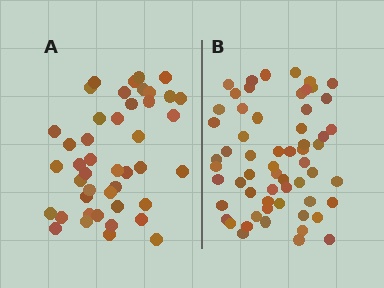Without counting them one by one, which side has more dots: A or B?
Region B (the right region) has more dots.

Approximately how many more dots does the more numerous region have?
Region B has approximately 15 more dots than region A.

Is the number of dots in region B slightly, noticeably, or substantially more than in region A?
Region B has noticeably more, but not dramatically so. The ratio is roughly 1.4 to 1.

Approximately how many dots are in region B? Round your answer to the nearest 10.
About 60 dots.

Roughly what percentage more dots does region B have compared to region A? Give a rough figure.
About 35% more.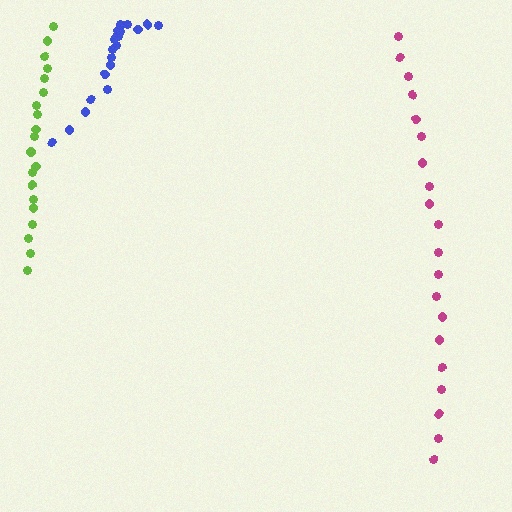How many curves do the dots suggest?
There are 3 distinct paths.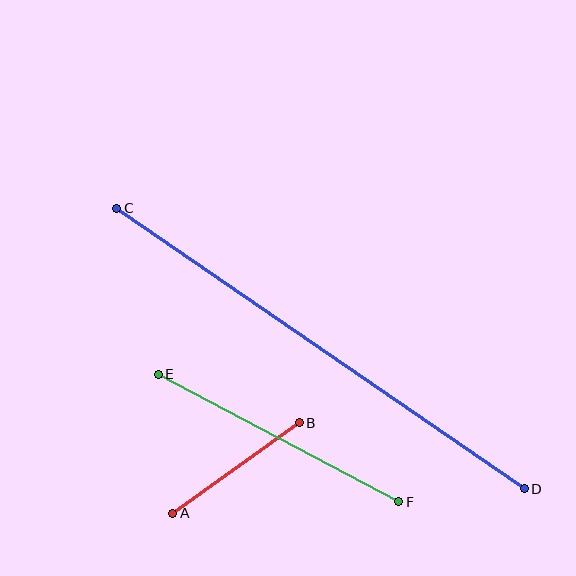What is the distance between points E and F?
The distance is approximately 272 pixels.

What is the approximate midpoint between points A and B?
The midpoint is at approximately (236, 468) pixels.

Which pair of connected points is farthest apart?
Points C and D are farthest apart.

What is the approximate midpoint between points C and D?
The midpoint is at approximately (320, 349) pixels.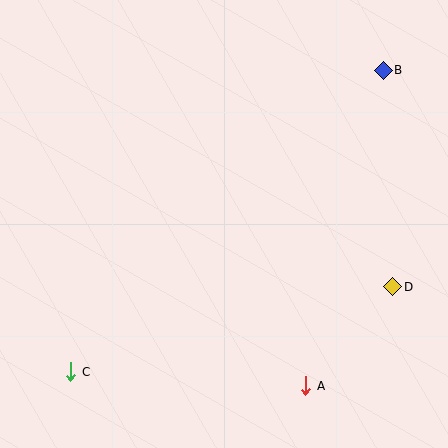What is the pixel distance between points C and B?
The distance between C and B is 434 pixels.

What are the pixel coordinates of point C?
Point C is at (71, 372).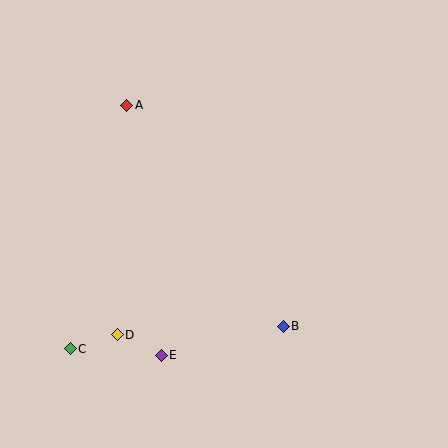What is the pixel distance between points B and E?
The distance between B and E is 125 pixels.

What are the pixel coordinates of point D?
Point D is at (117, 335).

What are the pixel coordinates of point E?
Point E is at (161, 355).